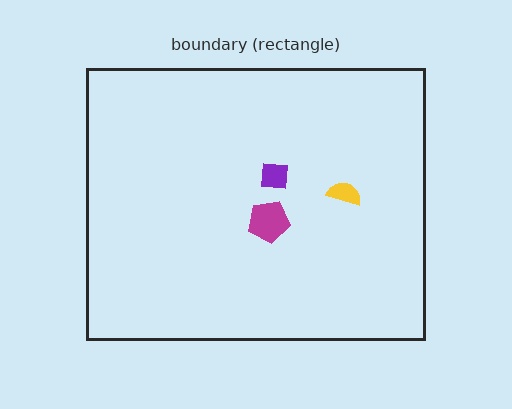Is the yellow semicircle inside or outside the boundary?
Inside.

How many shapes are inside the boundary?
3 inside, 0 outside.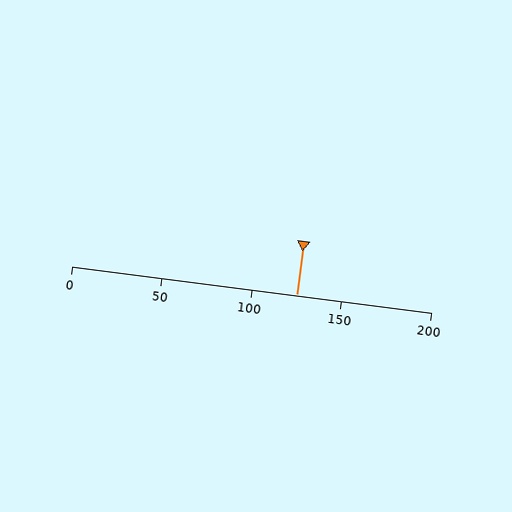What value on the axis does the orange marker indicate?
The marker indicates approximately 125.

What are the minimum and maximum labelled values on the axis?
The axis runs from 0 to 200.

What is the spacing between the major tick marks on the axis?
The major ticks are spaced 50 apart.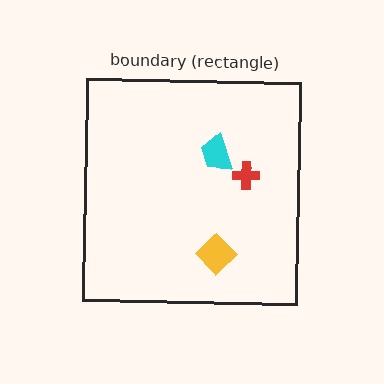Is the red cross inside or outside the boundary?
Inside.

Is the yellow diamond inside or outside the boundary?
Inside.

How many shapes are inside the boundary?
3 inside, 0 outside.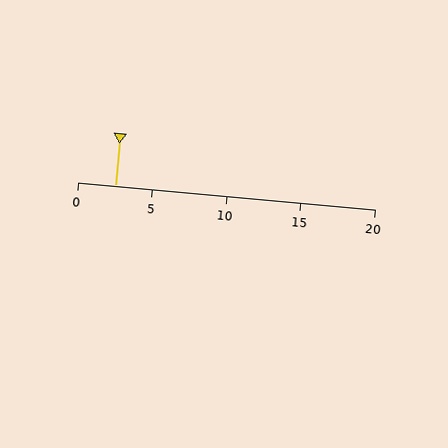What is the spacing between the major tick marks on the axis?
The major ticks are spaced 5 apart.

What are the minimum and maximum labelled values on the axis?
The axis runs from 0 to 20.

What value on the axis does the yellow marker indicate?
The marker indicates approximately 2.5.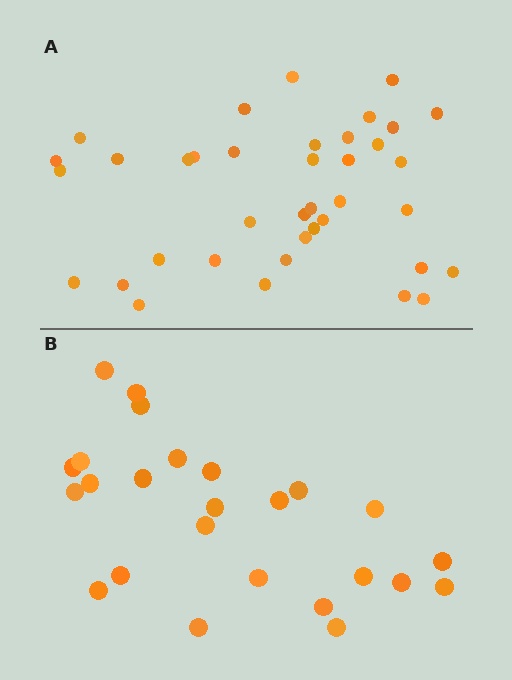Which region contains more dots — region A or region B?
Region A (the top region) has more dots.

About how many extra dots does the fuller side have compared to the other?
Region A has approximately 15 more dots than region B.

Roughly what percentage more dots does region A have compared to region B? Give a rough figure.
About 50% more.